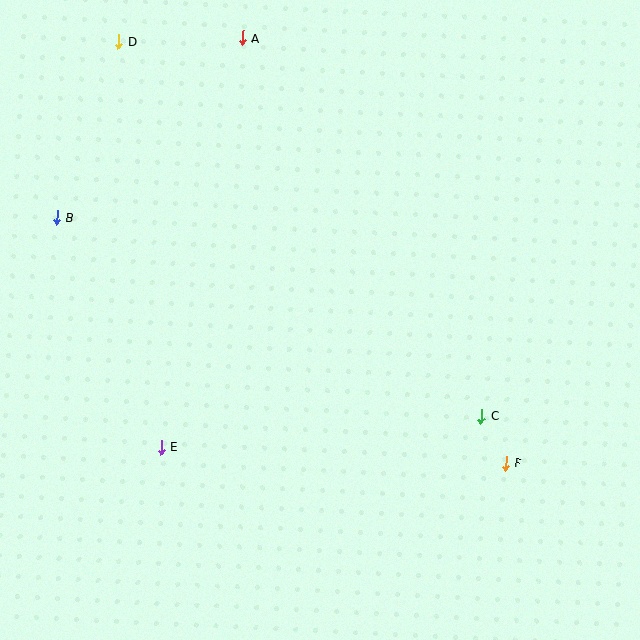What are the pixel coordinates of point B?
Point B is at (57, 217).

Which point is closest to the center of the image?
Point C at (482, 416) is closest to the center.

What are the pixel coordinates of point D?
Point D is at (119, 41).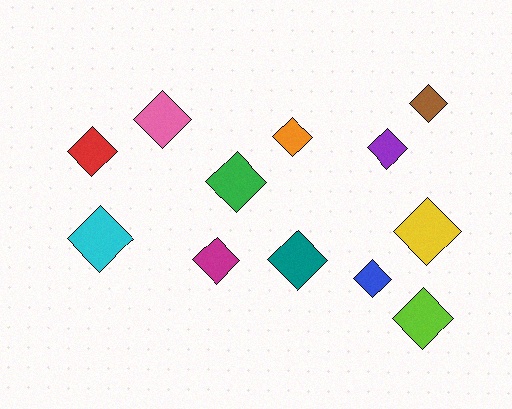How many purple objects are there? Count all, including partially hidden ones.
There is 1 purple object.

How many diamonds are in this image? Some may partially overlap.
There are 12 diamonds.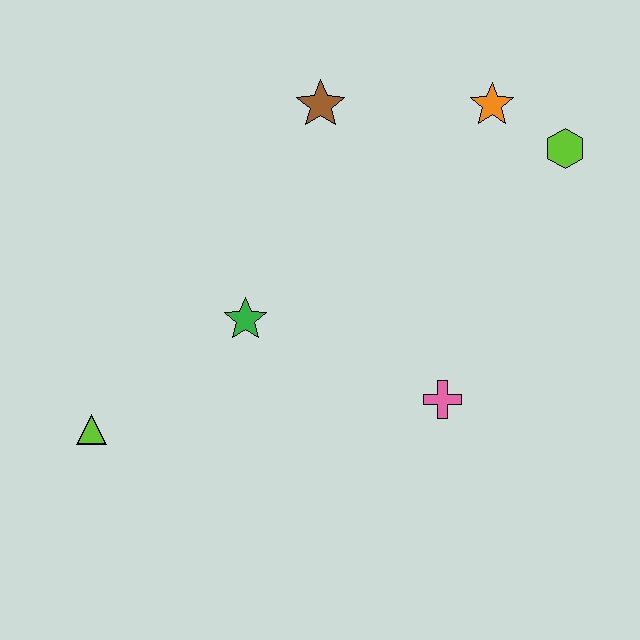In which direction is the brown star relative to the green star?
The brown star is above the green star.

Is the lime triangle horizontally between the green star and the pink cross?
No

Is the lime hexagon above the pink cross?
Yes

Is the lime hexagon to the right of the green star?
Yes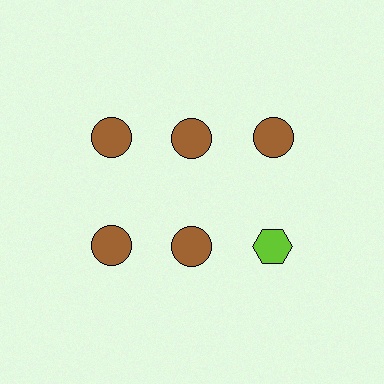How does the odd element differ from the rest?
It differs in both color (lime instead of brown) and shape (hexagon instead of circle).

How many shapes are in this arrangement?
There are 6 shapes arranged in a grid pattern.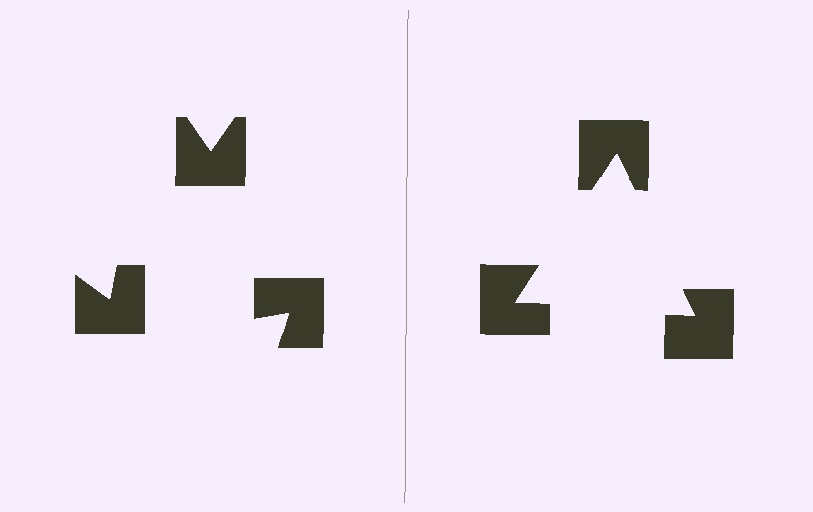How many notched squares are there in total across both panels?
6 — 3 on each side.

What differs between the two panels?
The notched squares are positioned identically on both sides; only the wedge orientations differ. On the right they align to a triangle; on the left they are misaligned.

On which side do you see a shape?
An illusory triangle appears on the right side. On the left side the wedge cuts are rotated, so no coherent shape forms.